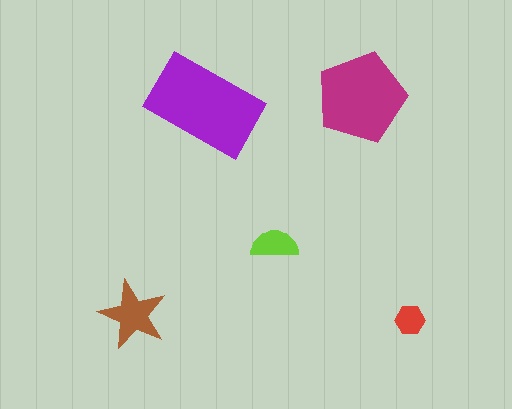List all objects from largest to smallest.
The purple rectangle, the magenta pentagon, the brown star, the lime semicircle, the red hexagon.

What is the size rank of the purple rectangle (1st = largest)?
1st.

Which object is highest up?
The magenta pentagon is topmost.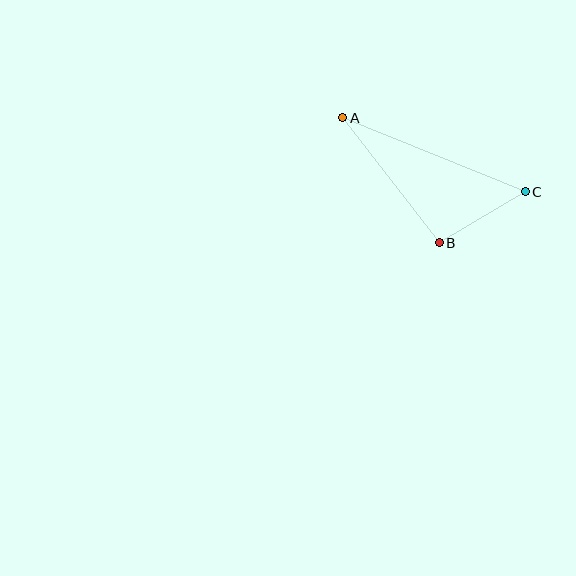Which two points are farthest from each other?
Points A and C are farthest from each other.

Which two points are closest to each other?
Points B and C are closest to each other.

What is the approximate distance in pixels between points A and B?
The distance between A and B is approximately 158 pixels.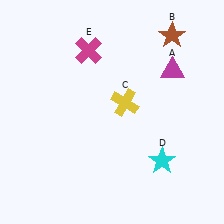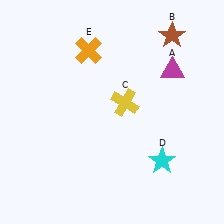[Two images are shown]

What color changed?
The cross (E) changed from magenta in Image 1 to orange in Image 2.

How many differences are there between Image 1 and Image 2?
There is 1 difference between the two images.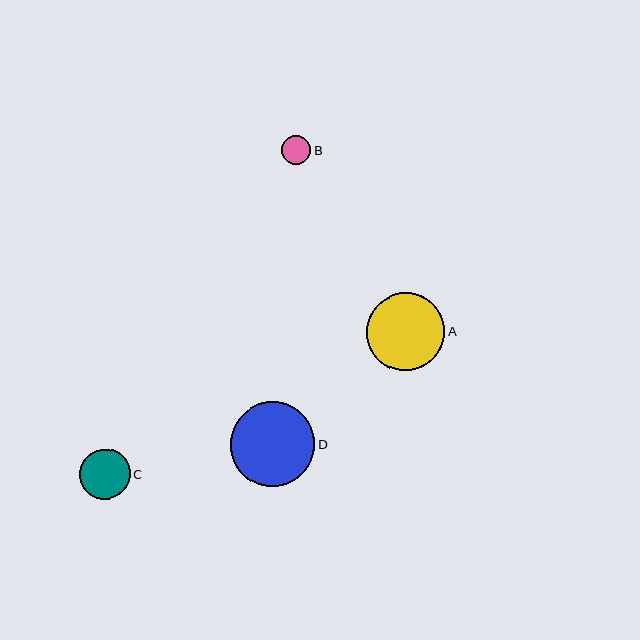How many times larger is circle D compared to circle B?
Circle D is approximately 2.9 times the size of circle B.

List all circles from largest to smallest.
From largest to smallest: D, A, C, B.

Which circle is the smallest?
Circle B is the smallest with a size of approximately 29 pixels.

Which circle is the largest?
Circle D is the largest with a size of approximately 84 pixels.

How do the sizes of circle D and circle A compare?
Circle D and circle A are approximately the same size.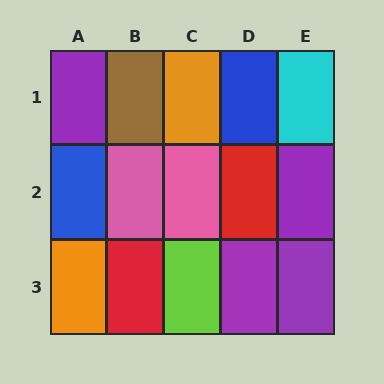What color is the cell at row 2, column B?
Pink.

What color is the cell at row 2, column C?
Pink.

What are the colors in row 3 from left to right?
Orange, red, lime, purple, purple.